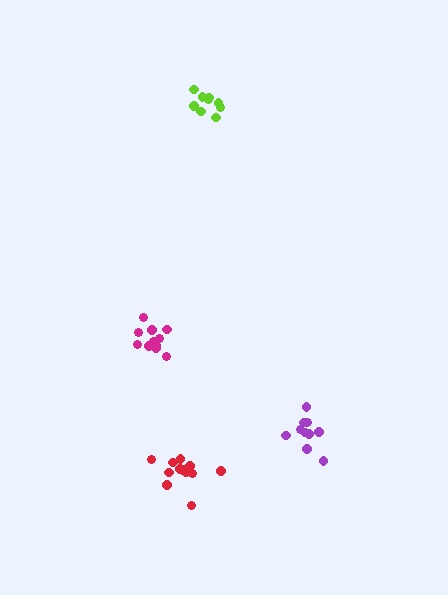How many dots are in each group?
Group 1: 10 dots, Group 2: 9 dots, Group 3: 12 dots, Group 4: 12 dots (43 total).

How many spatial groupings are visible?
There are 4 spatial groupings.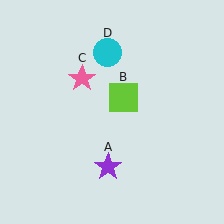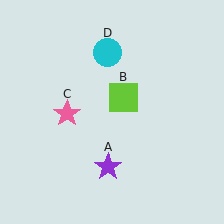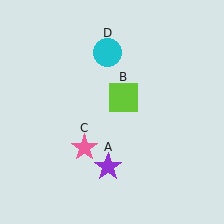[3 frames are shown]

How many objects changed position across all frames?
1 object changed position: pink star (object C).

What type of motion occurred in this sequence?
The pink star (object C) rotated counterclockwise around the center of the scene.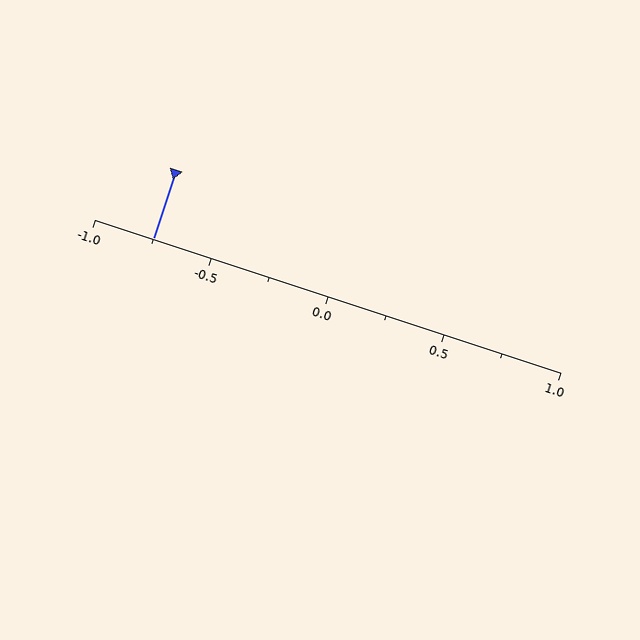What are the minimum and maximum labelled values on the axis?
The axis runs from -1.0 to 1.0.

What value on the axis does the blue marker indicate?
The marker indicates approximately -0.75.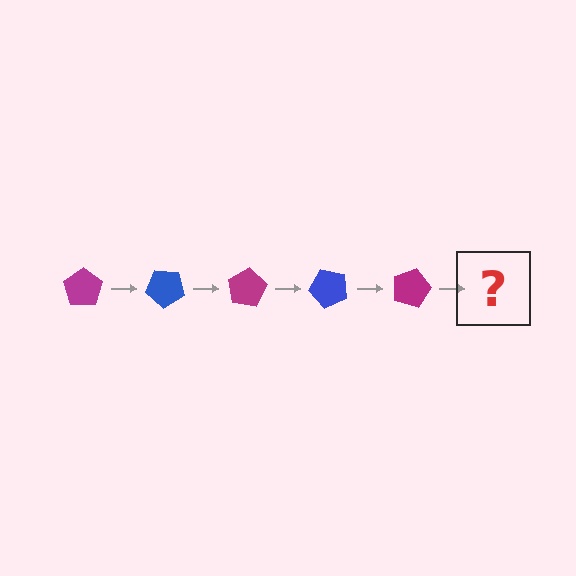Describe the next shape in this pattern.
It should be a blue pentagon, rotated 200 degrees from the start.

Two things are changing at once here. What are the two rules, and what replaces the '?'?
The two rules are that it rotates 40 degrees each step and the color cycles through magenta and blue. The '?' should be a blue pentagon, rotated 200 degrees from the start.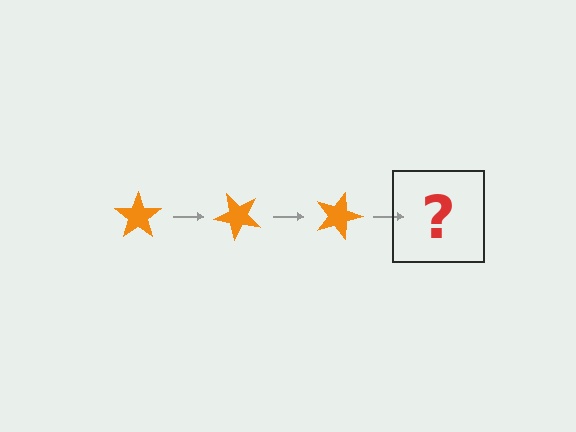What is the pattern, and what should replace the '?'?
The pattern is that the star rotates 45 degrees each step. The '?' should be an orange star rotated 135 degrees.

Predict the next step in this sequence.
The next step is an orange star rotated 135 degrees.